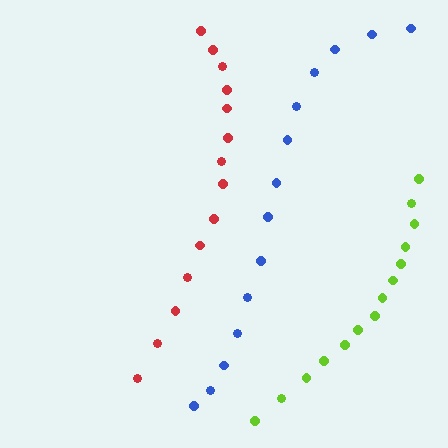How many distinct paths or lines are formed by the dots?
There are 3 distinct paths.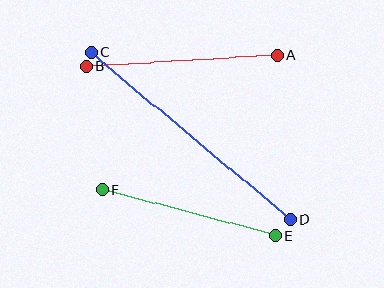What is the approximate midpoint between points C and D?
The midpoint is at approximately (191, 136) pixels.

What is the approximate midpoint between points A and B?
The midpoint is at approximately (182, 61) pixels.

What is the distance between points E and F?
The distance is approximately 180 pixels.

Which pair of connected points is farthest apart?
Points C and D are farthest apart.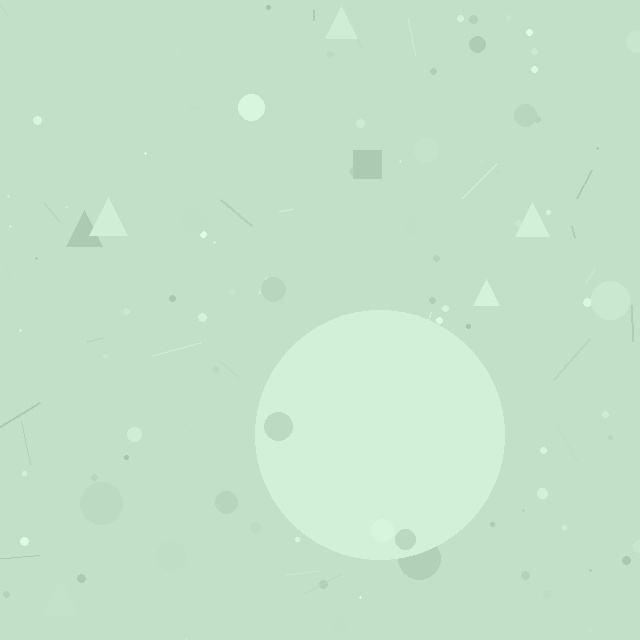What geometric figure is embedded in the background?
A circle is embedded in the background.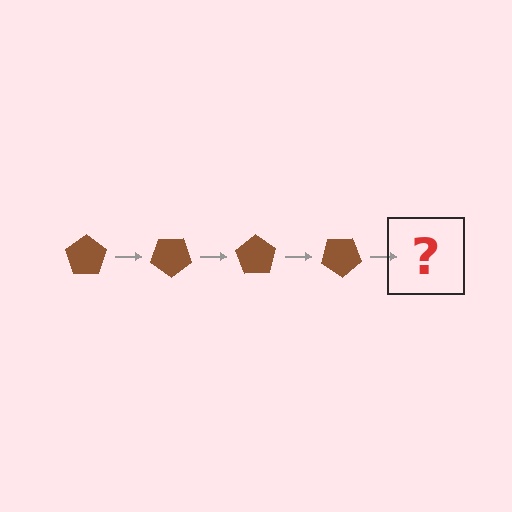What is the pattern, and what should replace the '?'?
The pattern is that the pentagon rotates 35 degrees each step. The '?' should be a brown pentagon rotated 140 degrees.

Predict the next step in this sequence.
The next step is a brown pentagon rotated 140 degrees.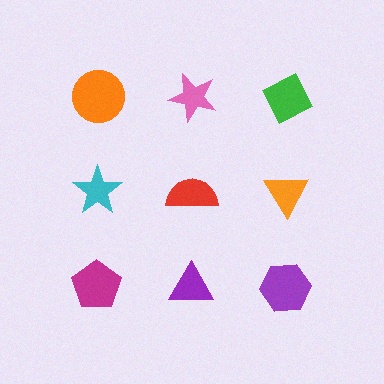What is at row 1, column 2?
A pink star.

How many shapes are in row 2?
3 shapes.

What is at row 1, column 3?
A green diamond.